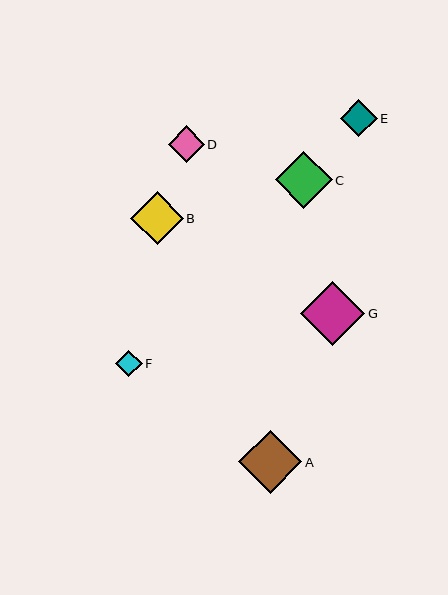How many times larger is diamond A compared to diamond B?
Diamond A is approximately 1.2 times the size of diamond B.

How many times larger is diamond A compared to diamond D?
Diamond A is approximately 1.7 times the size of diamond D.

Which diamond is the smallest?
Diamond F is the smallest with a size of approximately 27 pixels.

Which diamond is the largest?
Diamond G is the largest with a size of approximately 64 pixels.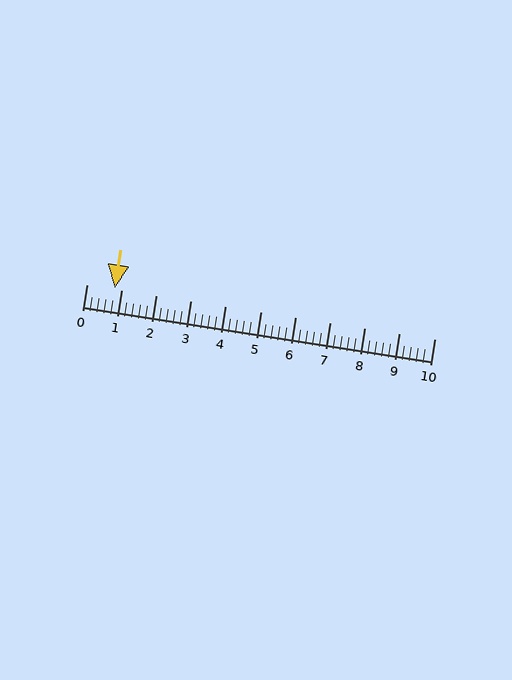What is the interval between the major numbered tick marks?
The major tick marks are spaced 1 units apart.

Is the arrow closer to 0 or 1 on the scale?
The arrow is closer to 1.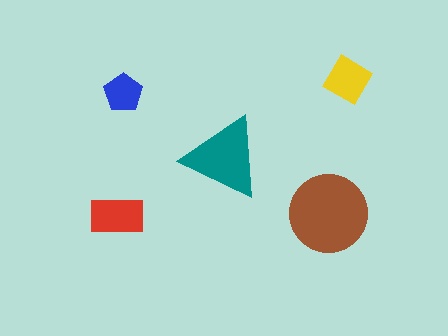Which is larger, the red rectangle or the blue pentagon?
The red rectangle.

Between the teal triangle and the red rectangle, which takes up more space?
The teal triangle.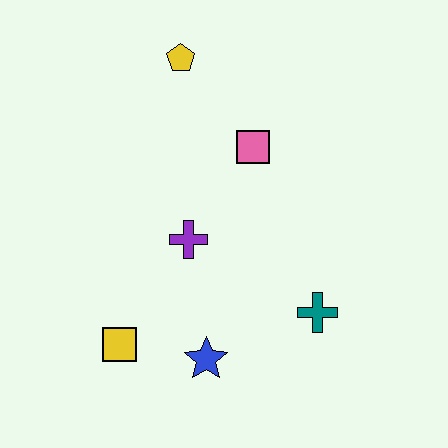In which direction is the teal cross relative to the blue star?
The teal cross is to the right of the blue star.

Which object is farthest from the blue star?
The yellow pentagon is farthest from the blue star.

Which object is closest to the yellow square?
The blue star is closest to the yellow square.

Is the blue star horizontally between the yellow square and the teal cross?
Yes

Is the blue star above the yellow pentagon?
No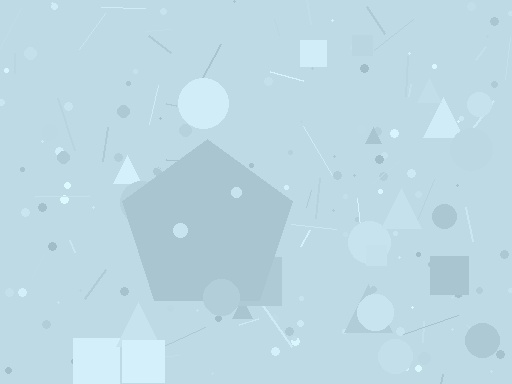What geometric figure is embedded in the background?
A pentagon is embedded in the background.